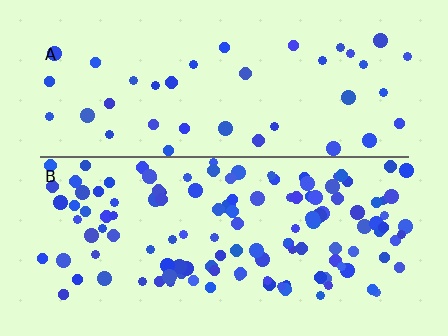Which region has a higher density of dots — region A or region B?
B (the bottom).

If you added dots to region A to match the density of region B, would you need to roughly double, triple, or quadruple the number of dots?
Approximately triple.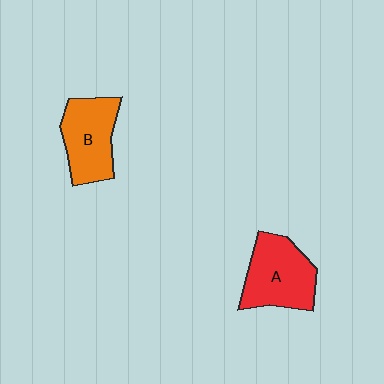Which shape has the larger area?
Shape A (red).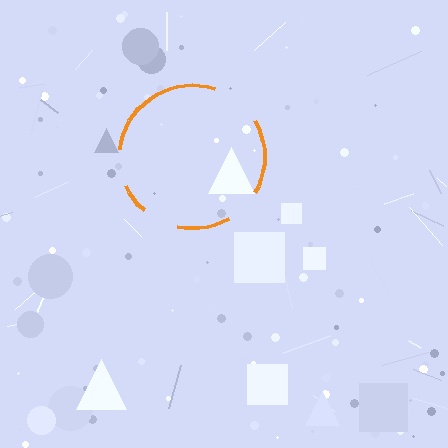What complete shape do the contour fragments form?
The contour fragments form a circle.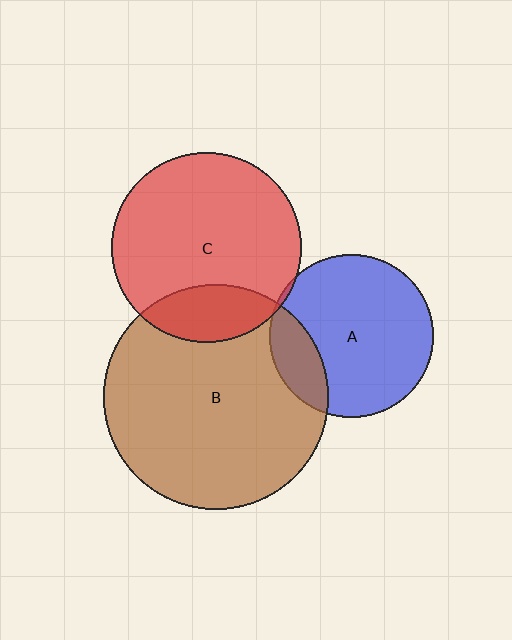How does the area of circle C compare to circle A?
Approximately 1.4 times.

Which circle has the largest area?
Circle B (brown).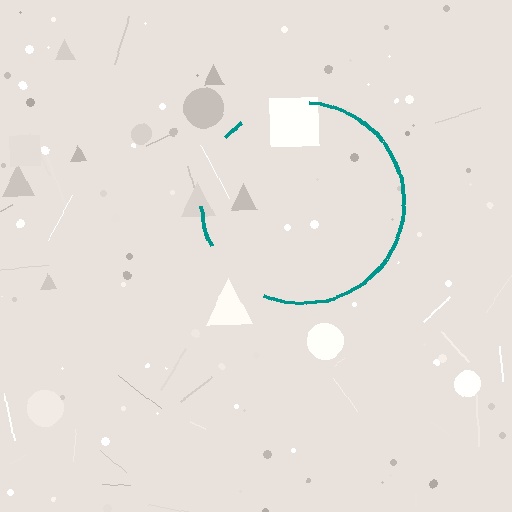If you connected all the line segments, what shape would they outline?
They would outline a circle.